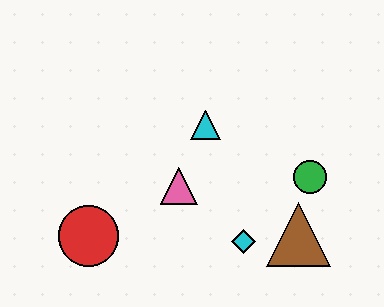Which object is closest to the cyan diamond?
The brown triangle is closest to the cyan diamond.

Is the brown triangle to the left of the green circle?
Yes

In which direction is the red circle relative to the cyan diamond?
The red circle is to the left of the cyan diamond.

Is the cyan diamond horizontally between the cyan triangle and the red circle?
No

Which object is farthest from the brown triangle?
The red circle is farthest from the brown triangle.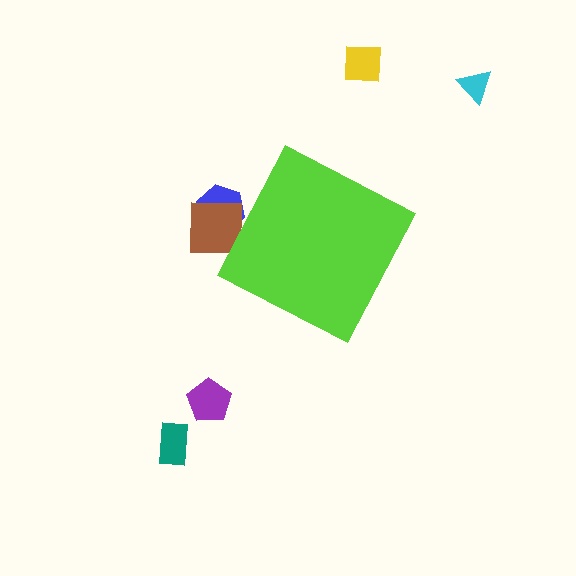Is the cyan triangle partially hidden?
No, the cyan triangle is fully visible.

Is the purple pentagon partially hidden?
No, the purple pentagon is fully visible.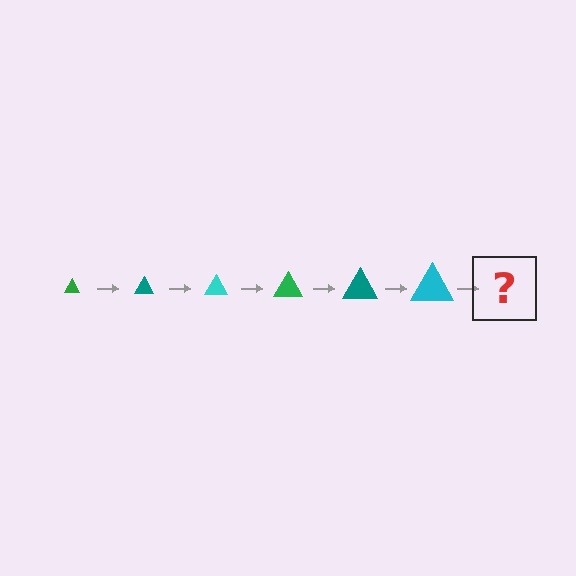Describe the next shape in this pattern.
It should be a green triangle, larger than the previous one.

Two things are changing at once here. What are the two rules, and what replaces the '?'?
The two rules are that the triangle grows larger each step and the color cycles through green, teal, and cyan. The '?' should be a green triangle, larger than the previous one.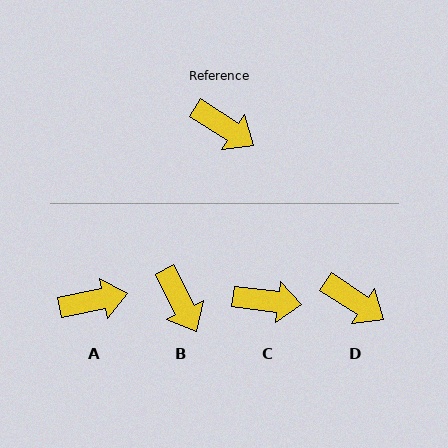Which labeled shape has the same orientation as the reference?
D.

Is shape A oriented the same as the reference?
No, it is off by about 45 degrees.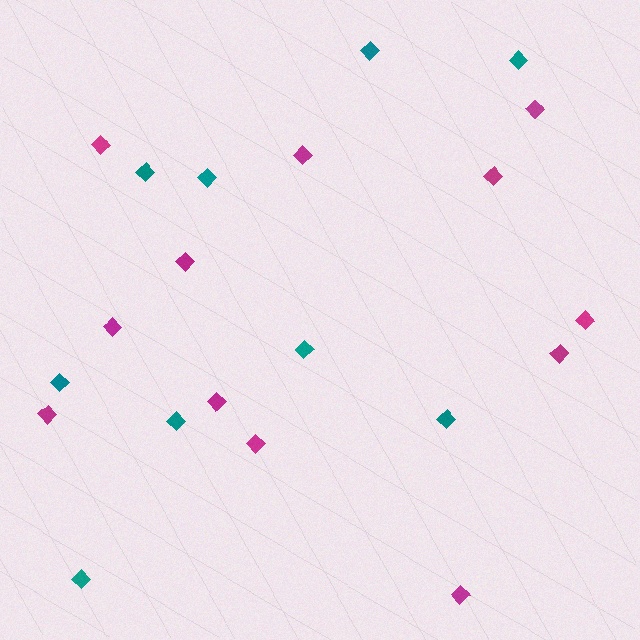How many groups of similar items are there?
There are 2 groups: one group of magenta diamonds (12) and one group of teal diamonds (9).